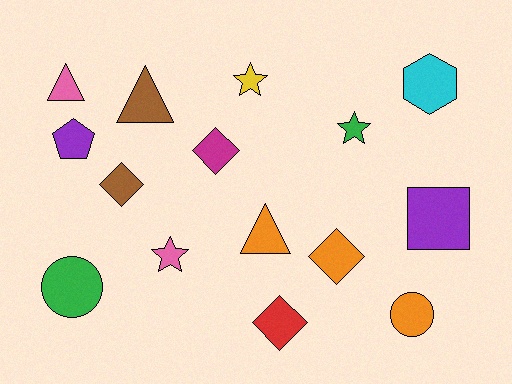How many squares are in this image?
There is 1 square.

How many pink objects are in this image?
There are 2 pink objects.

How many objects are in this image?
There are 15 objects.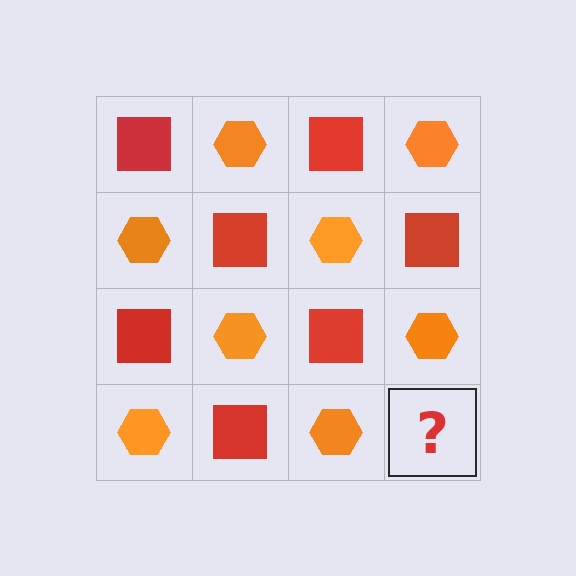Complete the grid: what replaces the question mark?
The question mark should be replaced with a red square.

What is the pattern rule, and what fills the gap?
The rule is that it alternates red square and orange hexagon in a checkerboard pattern. The gap should be filled with a red square.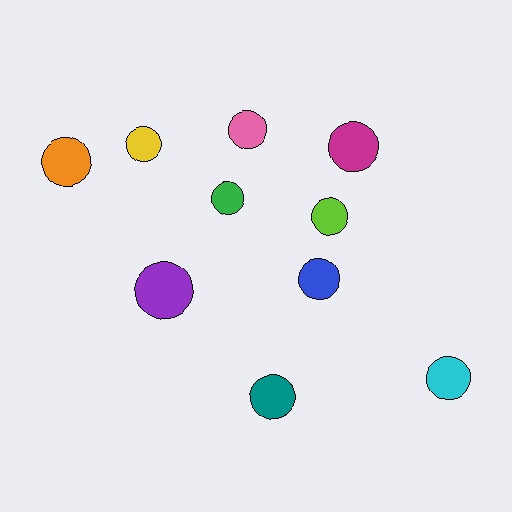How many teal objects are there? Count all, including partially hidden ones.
There is 1 teal object.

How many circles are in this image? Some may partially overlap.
There are 10 circles.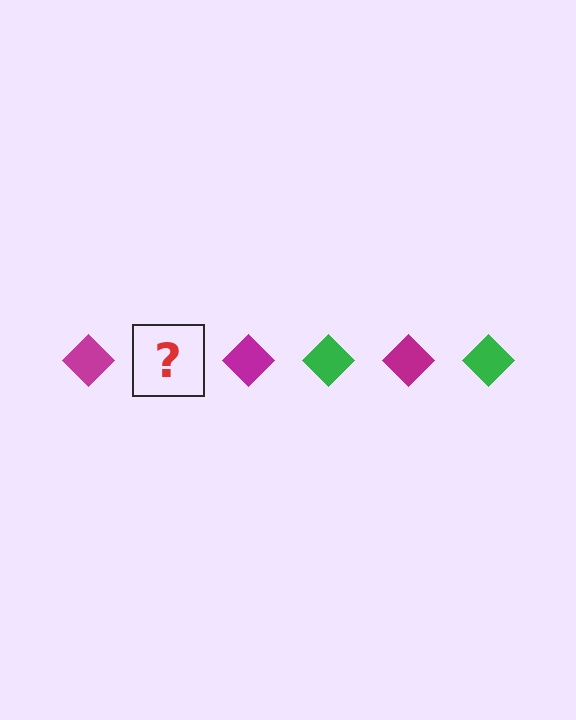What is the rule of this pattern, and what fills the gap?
The rule is that the pattern cycles through magenta, green diamonds. The gap should be filled with a green diamond.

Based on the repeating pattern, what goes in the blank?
The blank should be a green diamond.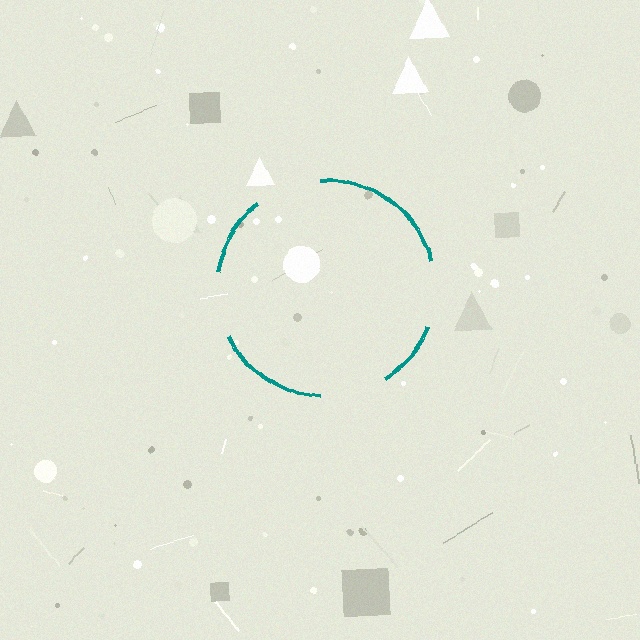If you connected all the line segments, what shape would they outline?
They would outline a circle.